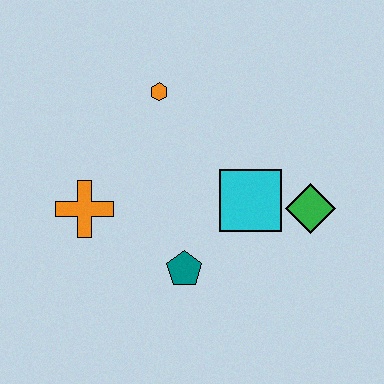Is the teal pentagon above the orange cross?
No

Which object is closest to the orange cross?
The teal pentagon is closest to the orange cross.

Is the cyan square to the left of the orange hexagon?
No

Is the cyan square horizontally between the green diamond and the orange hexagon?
Yes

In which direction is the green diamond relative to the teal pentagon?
The green diamond is to the right of the teal pentagon.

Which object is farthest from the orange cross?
The green diamond is farthest from the orange cross.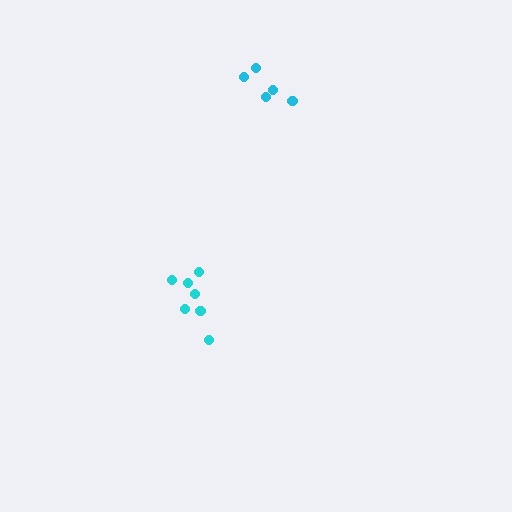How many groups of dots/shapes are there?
There are 2 groups.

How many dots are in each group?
Group 1: 5 dots, Group 2: 7 dots (12 total).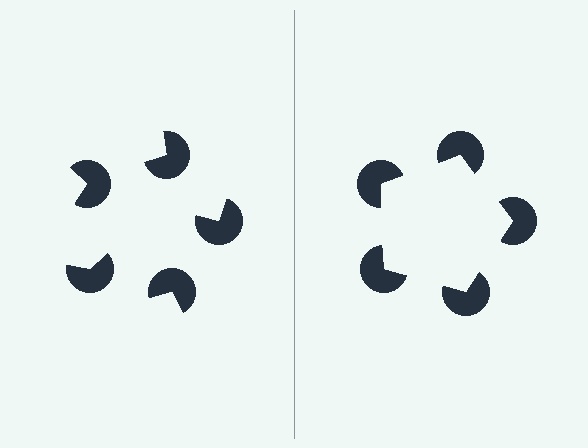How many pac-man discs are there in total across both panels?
10 — 5 on each side.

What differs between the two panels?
The pac-man discs are positioned identically on both sides; only the wedge orientations differ. On the right they align to a pentagon; on the left they are misaligned.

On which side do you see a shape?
An illusory pentagon appears on the right side. On the left side the wedge cuts are rotated, so no coherent shape forms.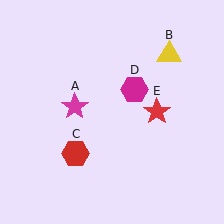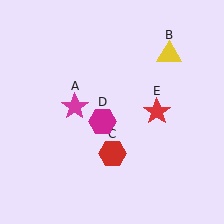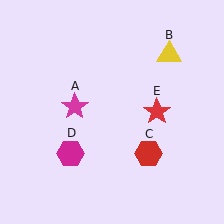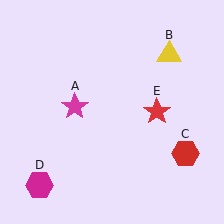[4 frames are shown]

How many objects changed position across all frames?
2 objects changed position: red hexagon (object C), magenta hexagon (object D).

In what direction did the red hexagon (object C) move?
The red hexagon (object C) moved right.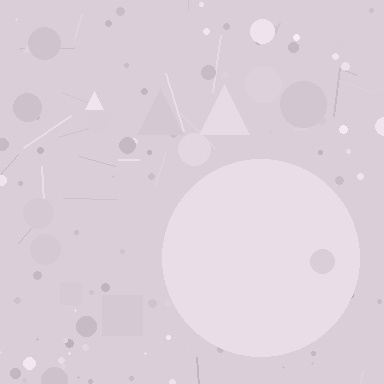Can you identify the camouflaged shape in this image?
The camouflaged shape is a circle.